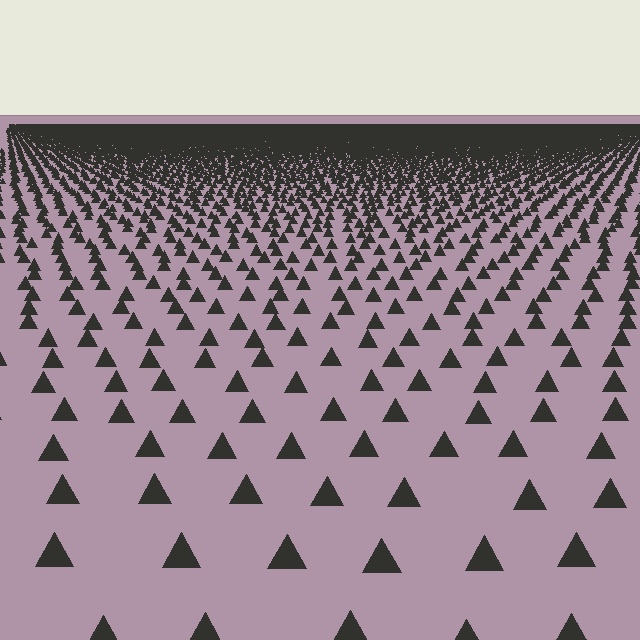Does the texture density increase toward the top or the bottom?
Density increases toward the top.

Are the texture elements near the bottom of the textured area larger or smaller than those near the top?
Larger. Near the bottom, elements are closer to the viewer and appear at a bigger on-screen size.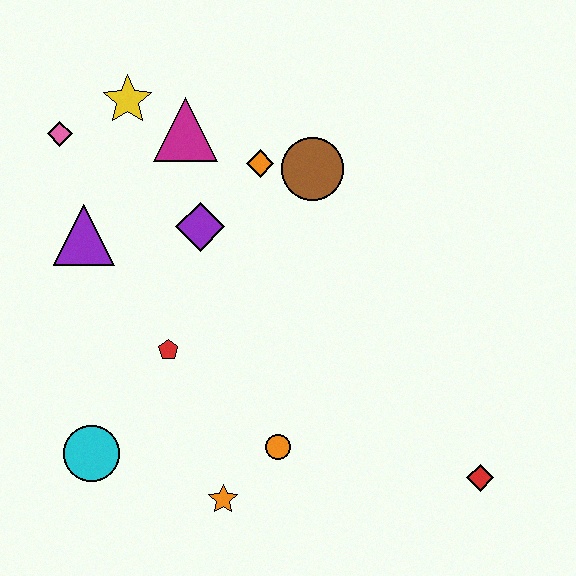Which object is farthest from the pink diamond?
The red diamond is farthest from the pink diamond.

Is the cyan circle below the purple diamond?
Yes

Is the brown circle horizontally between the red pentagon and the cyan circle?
No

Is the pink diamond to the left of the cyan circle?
Yes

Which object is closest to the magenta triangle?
The yellow star is closest to the magenta triangle.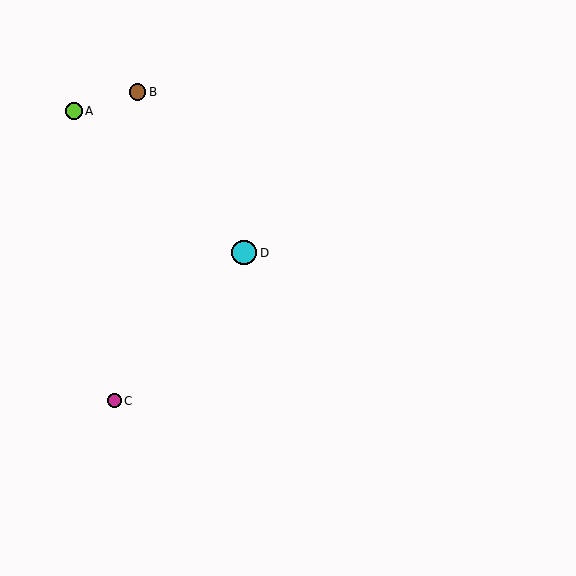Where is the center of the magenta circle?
The center of the magenta circle is at (114, 401).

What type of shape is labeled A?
Shape A is a lime circle.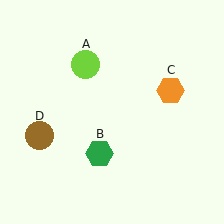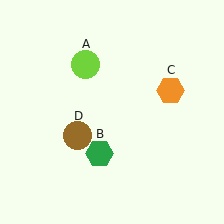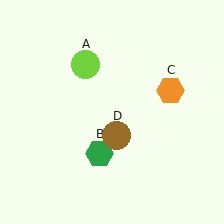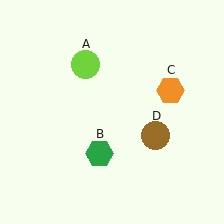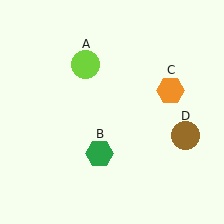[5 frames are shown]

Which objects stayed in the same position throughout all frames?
Lime circle (object A) and green hexagon (object B) and orange hexagon (object C) remained stationary.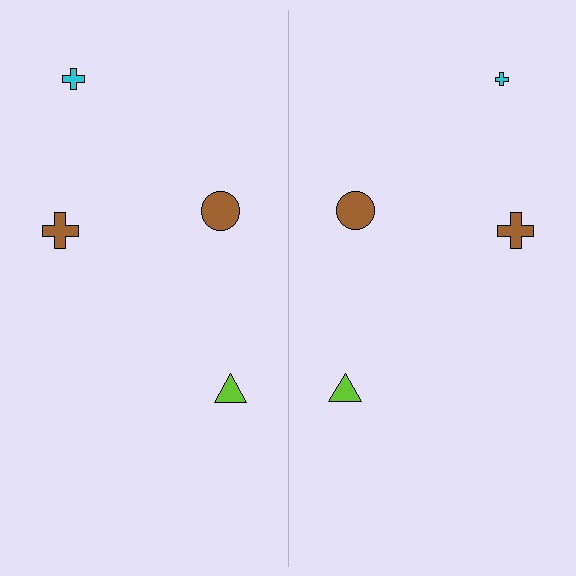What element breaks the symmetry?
The cyan cross on the right side has a different size than its mirror counterpart.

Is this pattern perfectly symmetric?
No, the pattern is not perfectly symmetric. The cyan cross on the right side has a different size than its mirror counterpart.